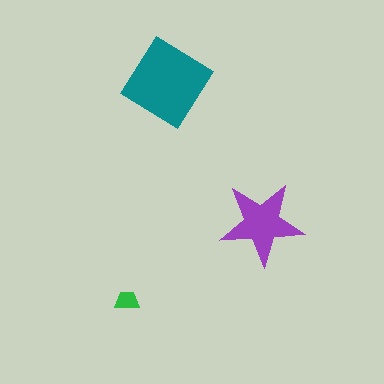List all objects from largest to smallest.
The teal diamond, the purple star, the green trapezoid.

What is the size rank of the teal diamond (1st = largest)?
1st.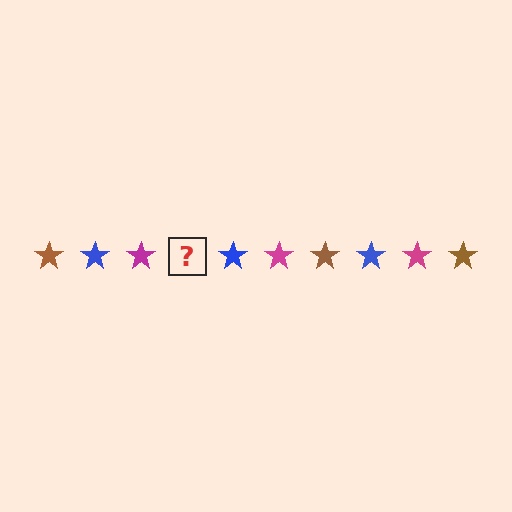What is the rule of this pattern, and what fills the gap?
The rule is that the pattern cycles through brown, blue, magenta stars. The gap should be filled with a brown star.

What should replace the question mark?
The question mark should be replaced with a brown star.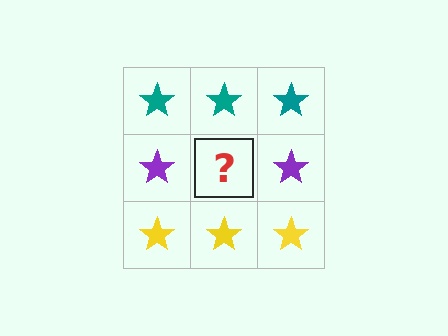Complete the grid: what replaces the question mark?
The question mark should be replaced with a purple star.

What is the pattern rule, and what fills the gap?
The rule is that each row has a consistent color. The gap should be filled with a purple star.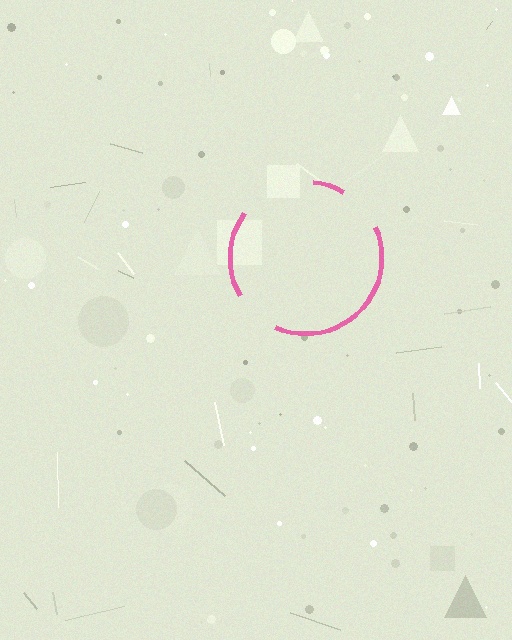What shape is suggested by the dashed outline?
The dashed outline suggests a circle.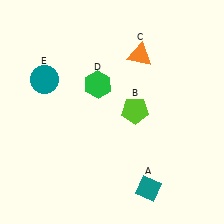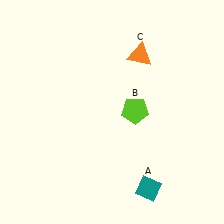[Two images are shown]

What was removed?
The teal circle (E), the green hexagon (D) were removed in Image 2.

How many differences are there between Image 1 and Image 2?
There are 2 differences between the two images.